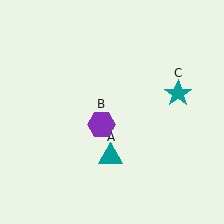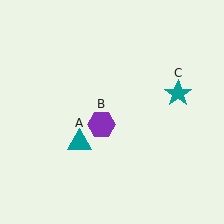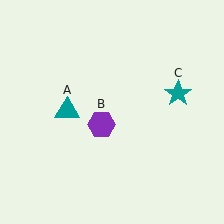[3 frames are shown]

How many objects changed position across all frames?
1 object changed position: teal triangle (object A).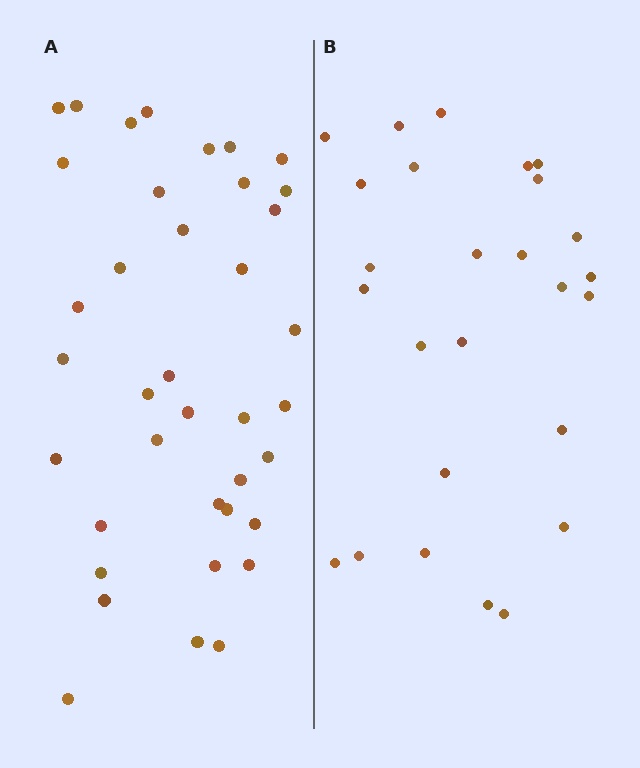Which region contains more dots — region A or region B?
Region A (the left region) has more dots.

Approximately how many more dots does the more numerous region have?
Region A has roughly 12 or so more dots than region B.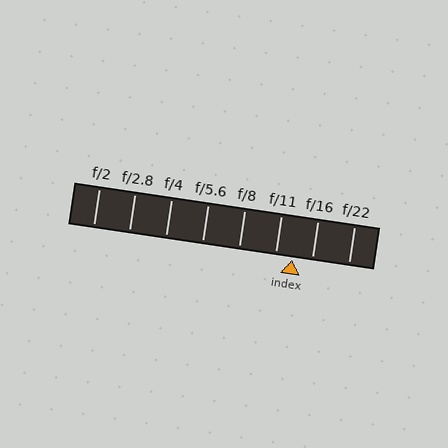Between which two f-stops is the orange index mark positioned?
The index mark is between f/11 and f/16.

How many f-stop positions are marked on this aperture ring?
There are 8 f-stop positions marked.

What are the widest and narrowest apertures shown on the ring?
The widest aperture shown is f/2 and the narrowest is f/22.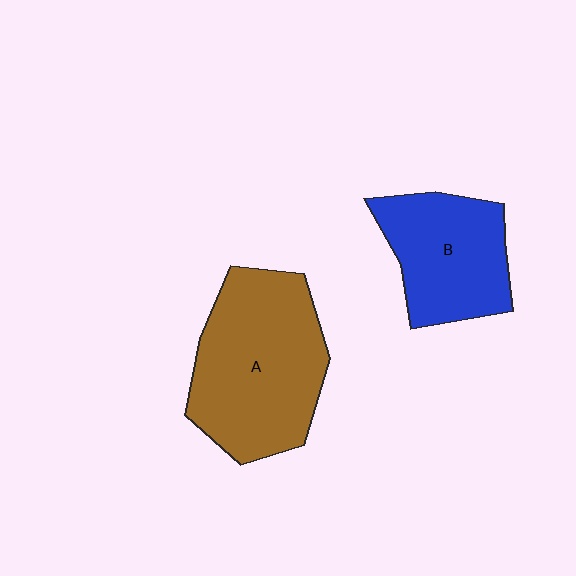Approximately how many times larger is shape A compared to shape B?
Approximately 1.5 times.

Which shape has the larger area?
Shape A (brown).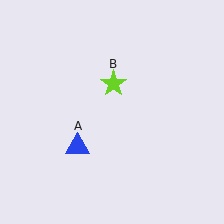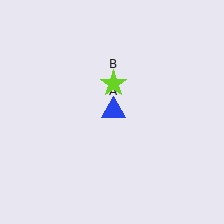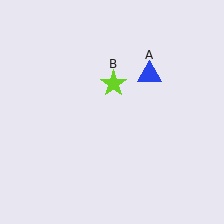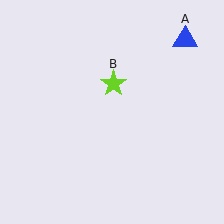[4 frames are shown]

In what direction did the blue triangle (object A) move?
The blue triangle (object A) moved up and to the right.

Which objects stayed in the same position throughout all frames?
Lime star (object B) remained stationary.